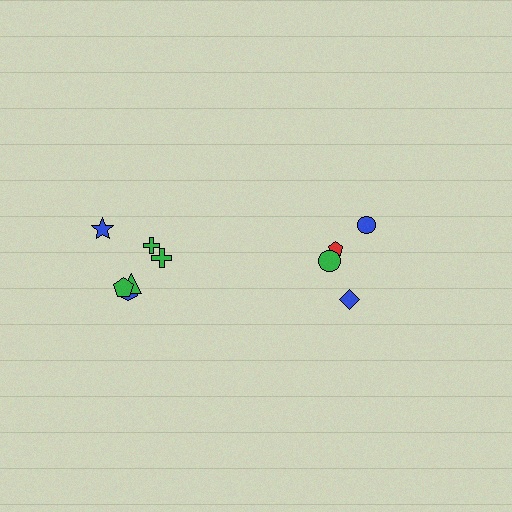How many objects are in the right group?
There are 4 objects.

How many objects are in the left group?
There are 6 objects.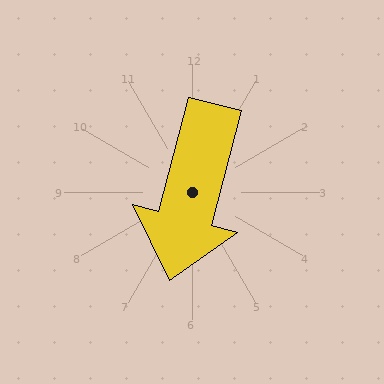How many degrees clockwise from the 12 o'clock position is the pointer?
Approximately 195 degrees.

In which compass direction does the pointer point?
South.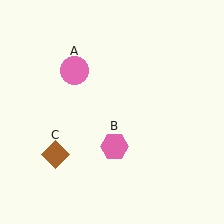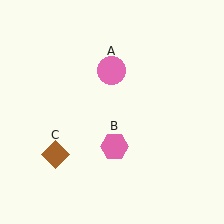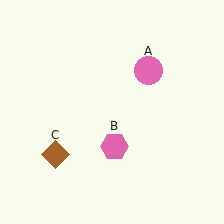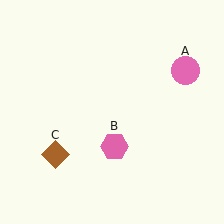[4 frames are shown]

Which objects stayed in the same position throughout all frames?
Pink hexagon (object B) and brown diamond (object C) remained stationary.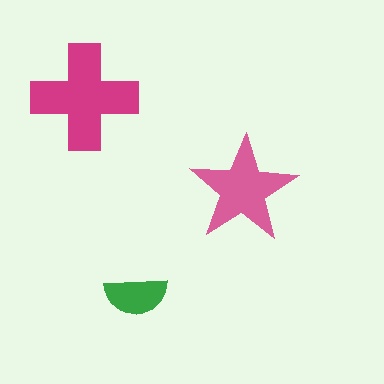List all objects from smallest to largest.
The green semicircle, the pink star, the magenta cross.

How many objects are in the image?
There are 3 objects in the image.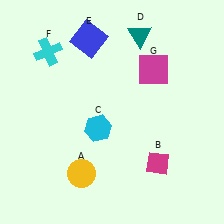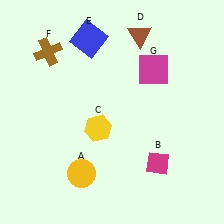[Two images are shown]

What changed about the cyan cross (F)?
In Image 1, F is cyan. In Image 2, it changed to brown.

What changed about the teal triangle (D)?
In Image 1, D is teal. In Image 2, it changed to brown.